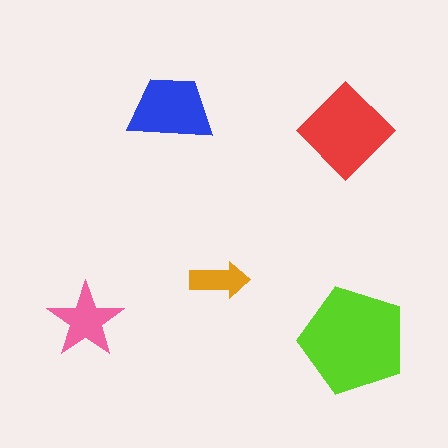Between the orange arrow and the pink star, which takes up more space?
The pink star.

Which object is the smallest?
The orange arrow.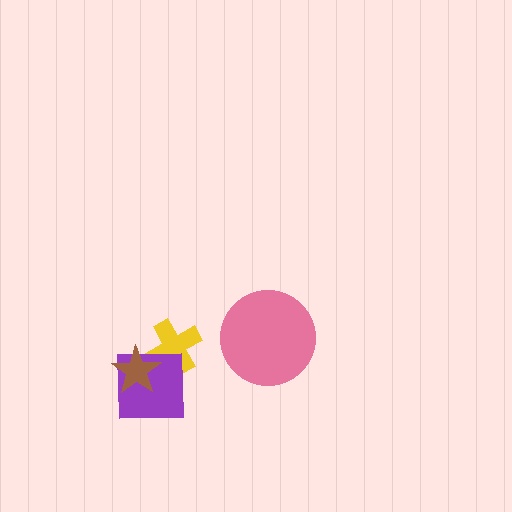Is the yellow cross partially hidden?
Yes, it is partially covered by another shape.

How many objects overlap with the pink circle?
0 objects overlap with the pink circle.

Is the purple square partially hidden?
Yes, it is partially covered by another shape.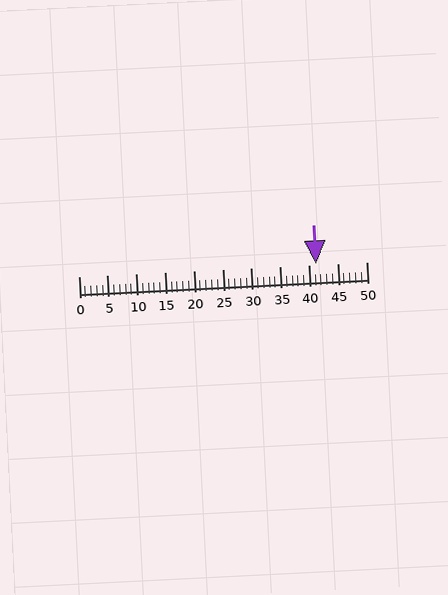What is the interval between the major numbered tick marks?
The major tick marks are spaced 5 units apart.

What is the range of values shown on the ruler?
The ruler shows values from 0 to 50.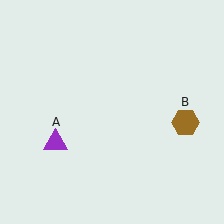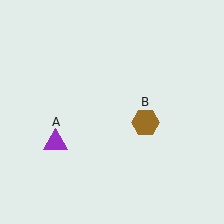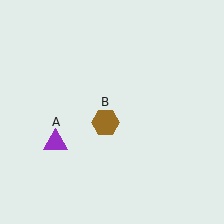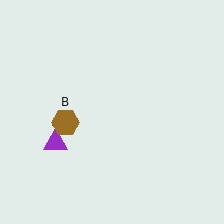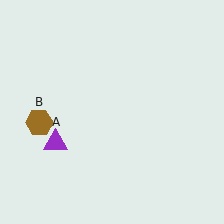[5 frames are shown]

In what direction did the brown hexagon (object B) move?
The brown hexagon (object B) moved left.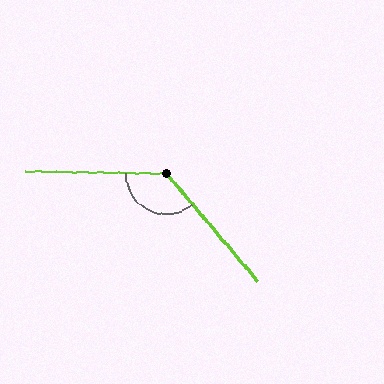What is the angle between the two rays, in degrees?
Approximately 131 degrees.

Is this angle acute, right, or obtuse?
It is obtuse.